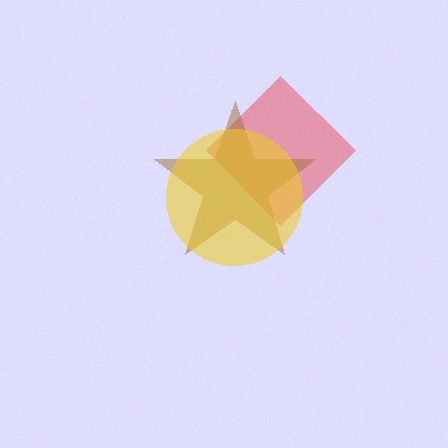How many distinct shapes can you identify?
There are 3 distinct shapes: a red diamond, a brown star, a yellow circle.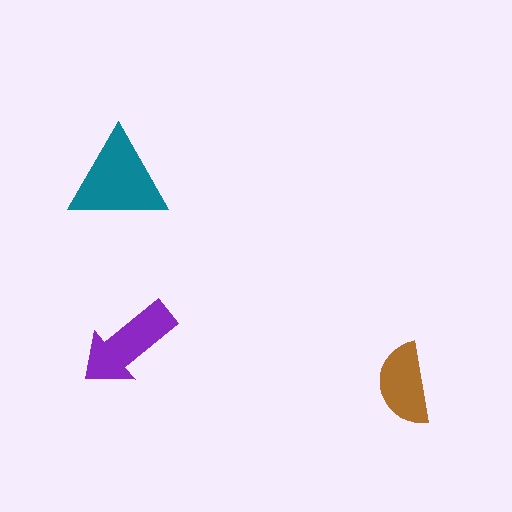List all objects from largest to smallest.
The teal triangle, the purple arrow, the brown semicircle.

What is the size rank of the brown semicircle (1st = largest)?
3rd.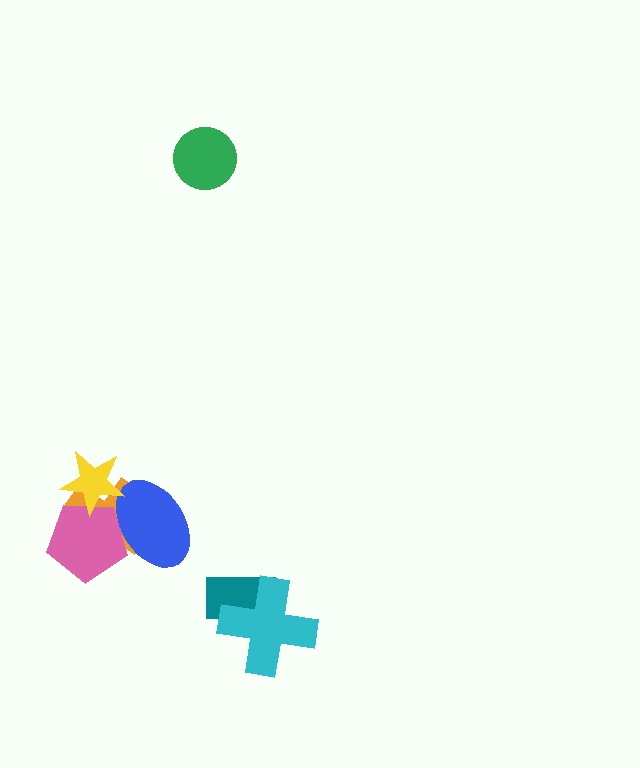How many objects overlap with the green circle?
0 objects overlap with the green circle.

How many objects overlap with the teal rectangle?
1 object overlaps with the teal rectangle.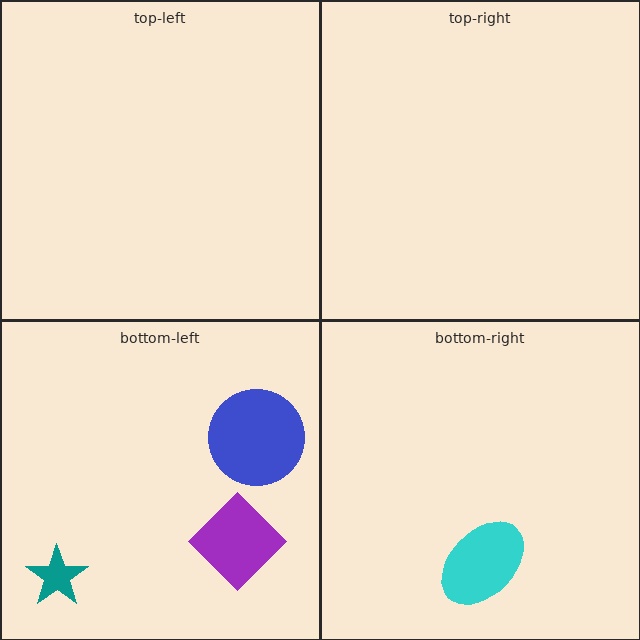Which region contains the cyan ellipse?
The bottom-right region.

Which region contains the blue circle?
The bottom-left region.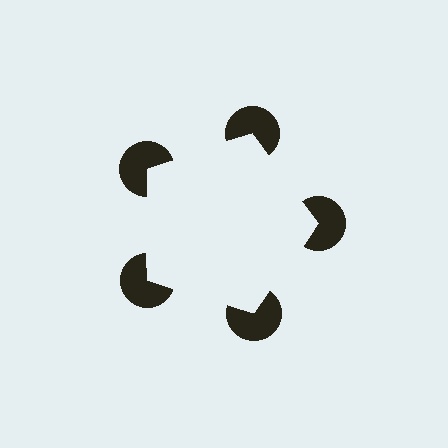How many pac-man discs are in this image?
There are 5 — one at each vertex of the illusory pentagon.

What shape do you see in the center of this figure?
An illusory pentagon — its edges are inferred from the aligned wedge cuts in the pac-man discs, not physically drawn.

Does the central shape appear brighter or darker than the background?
It typically appears slightly brighter than the background, even though no actual brightness change is drawn.